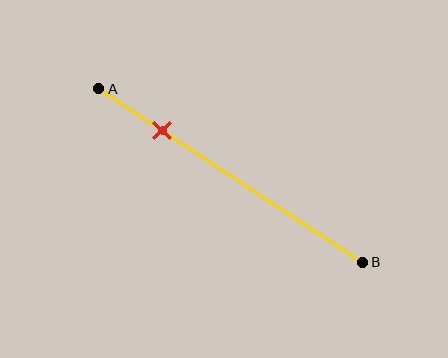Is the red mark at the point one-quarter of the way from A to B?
Yes, the mark is approximately at the one-quarter point.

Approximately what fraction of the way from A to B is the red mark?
The red mark is approximately 25% of the way from A to B.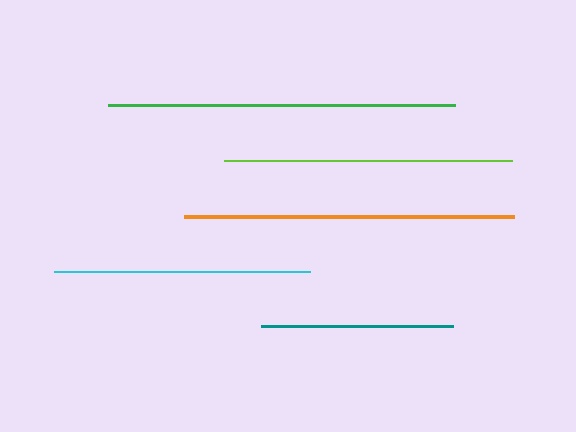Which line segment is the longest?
The green line is the longest at approximately 347 pixels.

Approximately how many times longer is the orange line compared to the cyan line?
The orange line is approximately 1.3 times the length of the cyan line.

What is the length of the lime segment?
The lime segment is approximately 288 pixels long.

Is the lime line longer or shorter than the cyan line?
The lime line is longer than the cyan line.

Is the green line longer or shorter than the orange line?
The green line is longer than the orange line.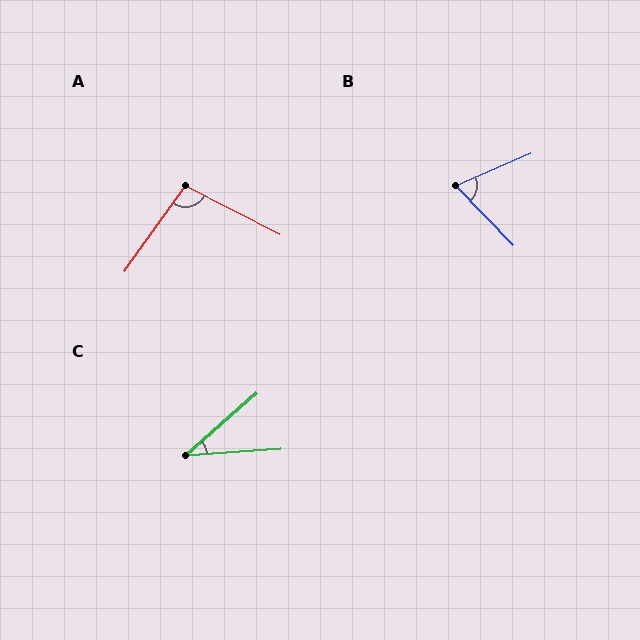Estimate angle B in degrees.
Approximately 69 degrees.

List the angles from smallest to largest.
C (37°), B (69°), A (98°).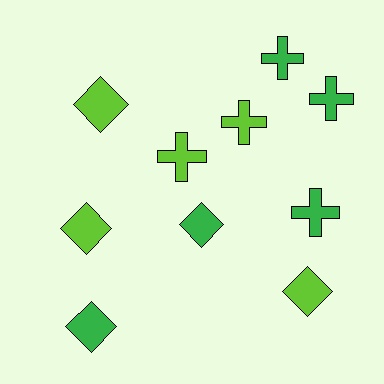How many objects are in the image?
There are 10 objects.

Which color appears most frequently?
Green, with 5 objects.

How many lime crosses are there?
There are 2 lime crosses.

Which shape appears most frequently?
Cross, with 5 objects.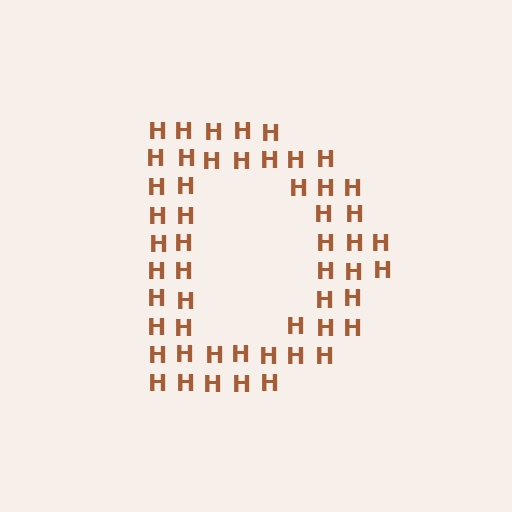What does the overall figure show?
The overall figure shows the letter D.